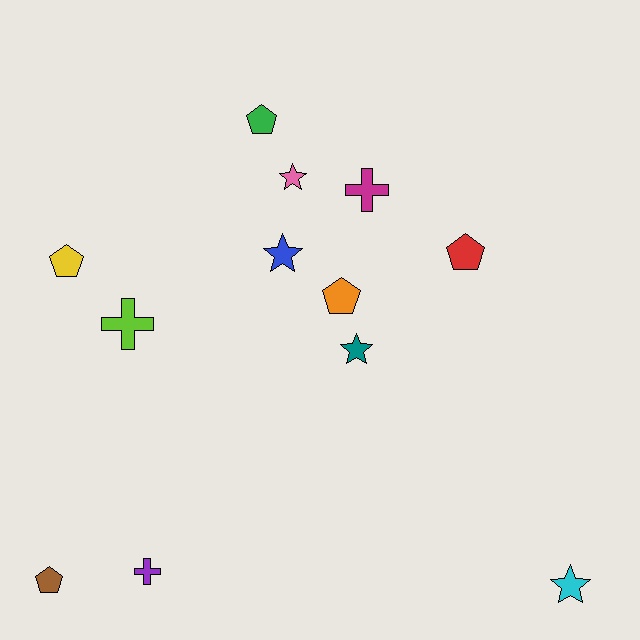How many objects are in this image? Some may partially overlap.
There are 12 objects.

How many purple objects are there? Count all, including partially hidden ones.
There is 1 purple object.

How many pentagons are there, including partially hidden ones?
There are 5 pentagons.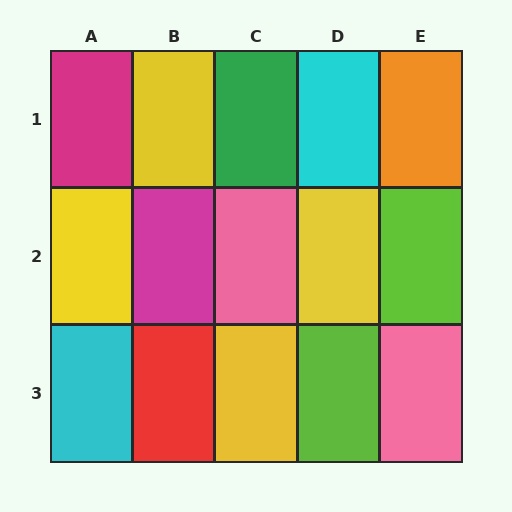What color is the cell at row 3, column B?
Red.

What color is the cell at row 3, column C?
Yellow.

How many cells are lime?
2 cells are lime.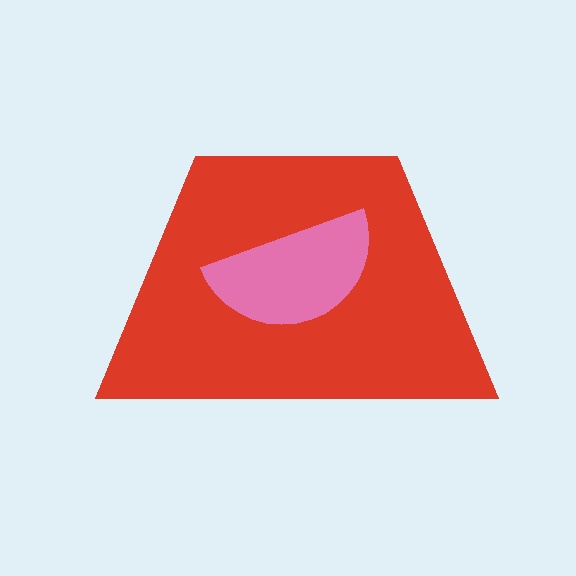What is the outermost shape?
The red trapezoid.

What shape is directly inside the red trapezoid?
The pink semicircle.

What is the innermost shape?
The pink semicircle.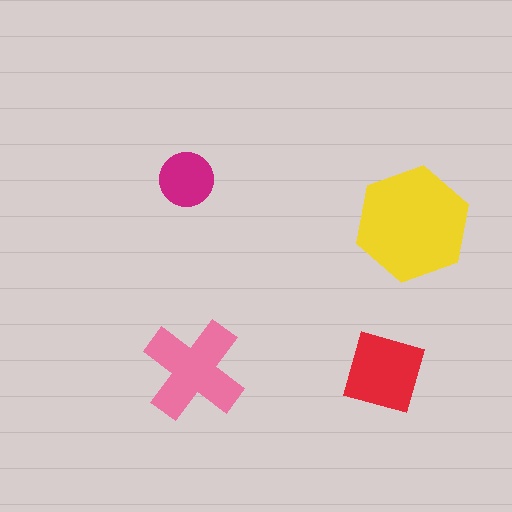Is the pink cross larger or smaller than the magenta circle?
Larger.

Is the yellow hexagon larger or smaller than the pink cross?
Larger.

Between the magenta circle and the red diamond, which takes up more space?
The red diamond.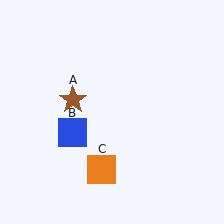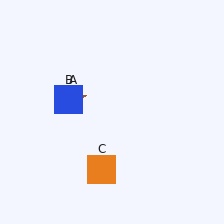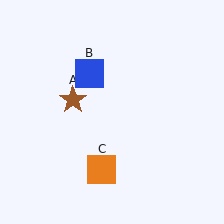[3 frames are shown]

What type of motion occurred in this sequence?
The blue square (object B) rotated clockwise around the center of the scene.